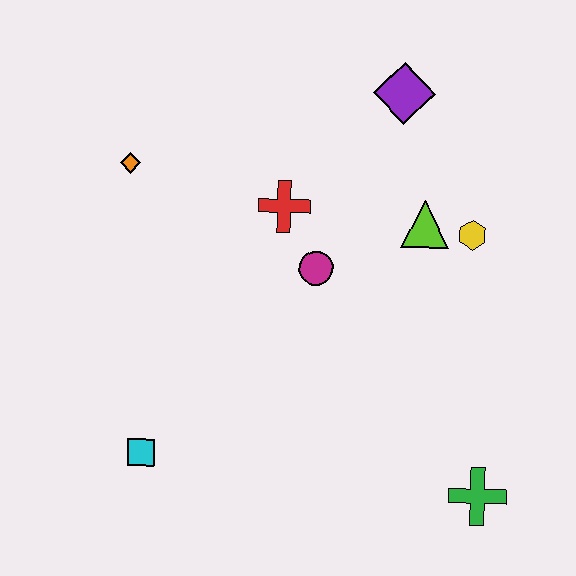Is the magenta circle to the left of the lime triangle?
Yes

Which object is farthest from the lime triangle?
The cyan square is farthest from the lime triangle.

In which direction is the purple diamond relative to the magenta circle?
The purple diamond is above the magenta circle.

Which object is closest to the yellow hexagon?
The lime triangle is closest to the yellow hexagon.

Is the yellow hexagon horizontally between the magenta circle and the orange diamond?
No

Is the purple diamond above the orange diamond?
Yes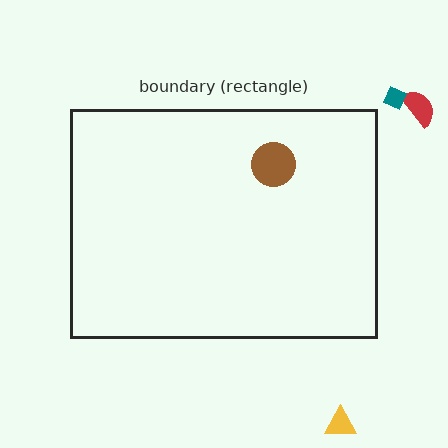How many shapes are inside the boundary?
1 inside, 3 outside.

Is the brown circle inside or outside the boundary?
Inside.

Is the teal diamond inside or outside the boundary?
Outside.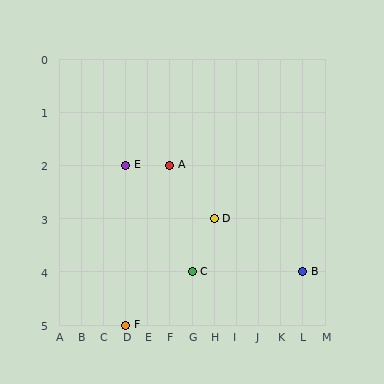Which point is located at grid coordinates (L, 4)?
Point B is at (L, 4).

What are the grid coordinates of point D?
Point D is at grid coordinates (H, 3).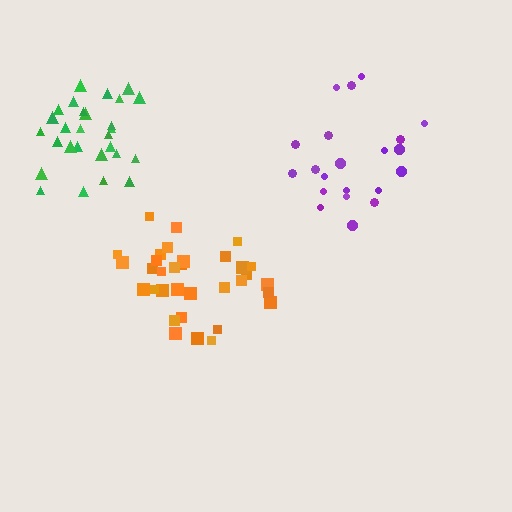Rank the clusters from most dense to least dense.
green, orange, purple.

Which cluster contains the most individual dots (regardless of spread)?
Orange (33).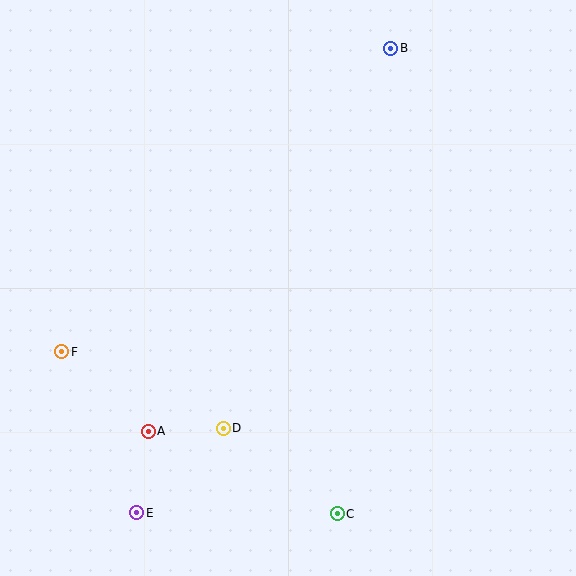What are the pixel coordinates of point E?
Point E is at (137, 513).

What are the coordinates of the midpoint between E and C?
The midpoint between E and C is at (237, 513).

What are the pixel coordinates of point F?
Point F is at (62, 352).